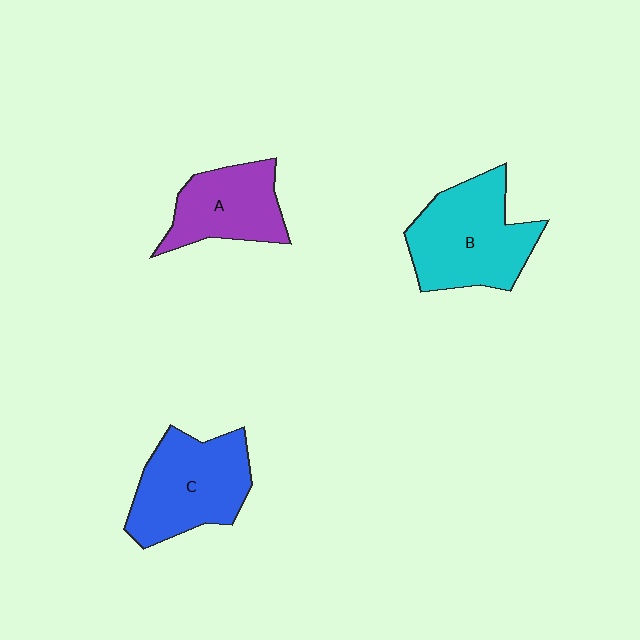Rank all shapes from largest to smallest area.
From largest to smallest: B (cyan), C (blue), A (purple).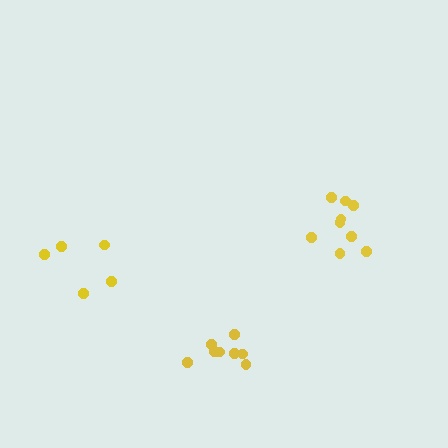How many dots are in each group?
Group 1: 9 dots, Group 2: 5 dots, Group 3: 8 dots (22 total).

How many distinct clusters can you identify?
There are 3 distinct clusters.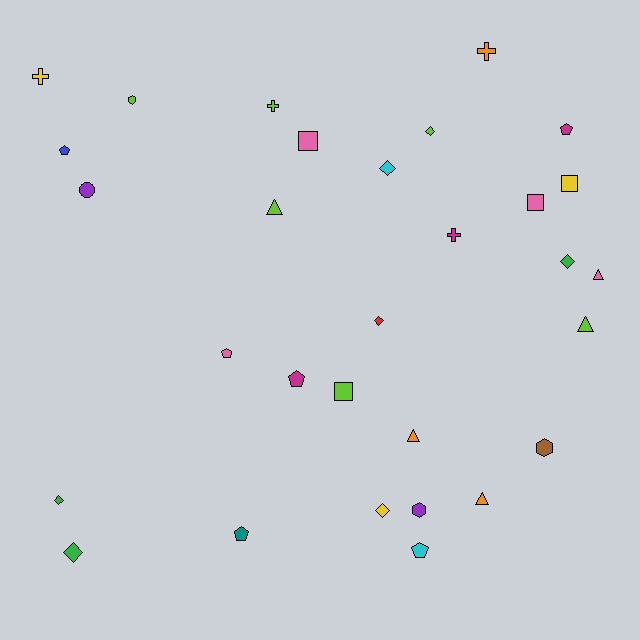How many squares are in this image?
There are 4 squares.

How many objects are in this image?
There are 30 objects.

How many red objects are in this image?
There is 1 red object.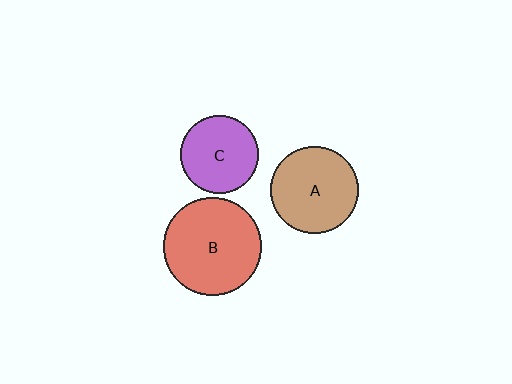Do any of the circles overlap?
No, none of the circles overlap.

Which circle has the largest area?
Circle B (red).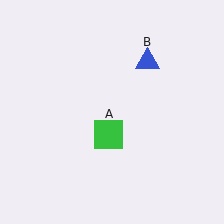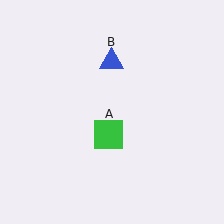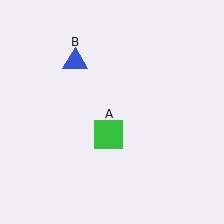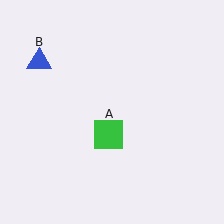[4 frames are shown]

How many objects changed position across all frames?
1 object changed position: blue triangle (object B).